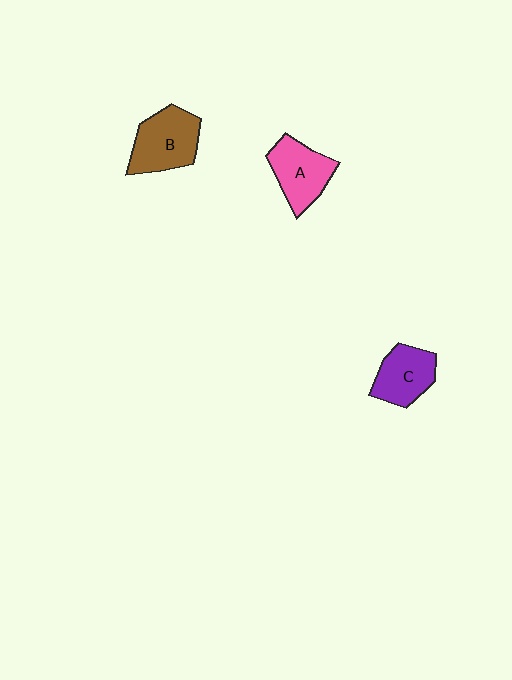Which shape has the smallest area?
Shape C (purple).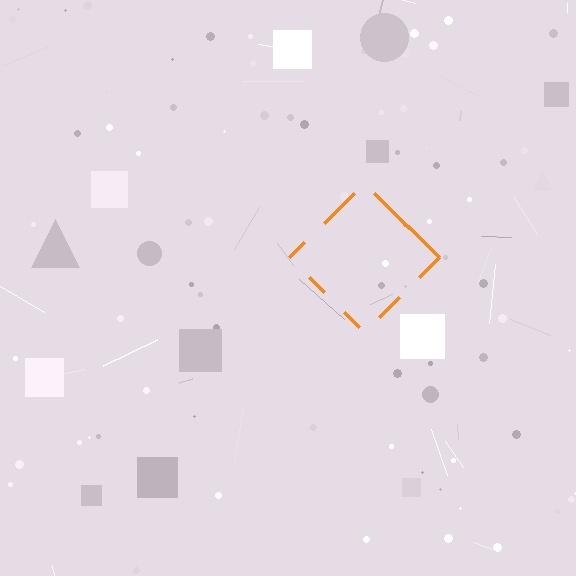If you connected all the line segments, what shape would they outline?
They would outline a diamond.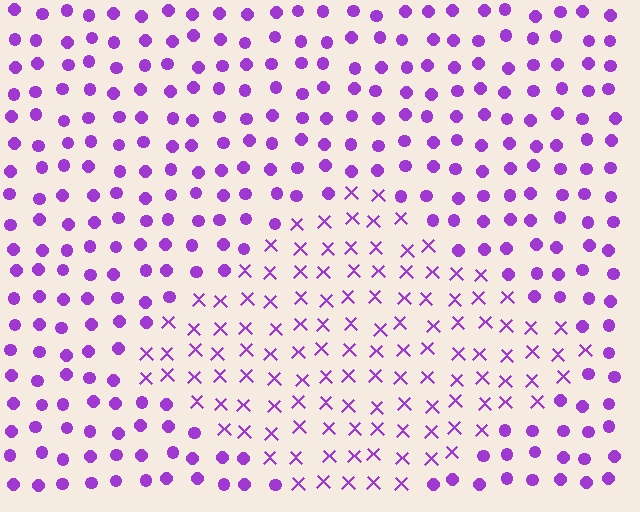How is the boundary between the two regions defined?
The boundary is defined by a change in element shape: X marks inside vs. circles outside. All elements share the same color and spacing.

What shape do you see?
I see a diamond.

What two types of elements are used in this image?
The image uses X marks inside the diamond region and circles outside it.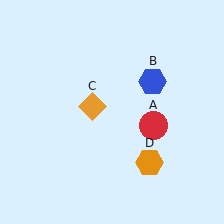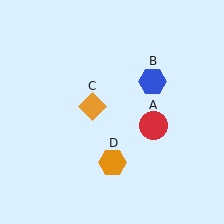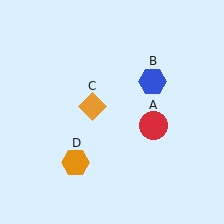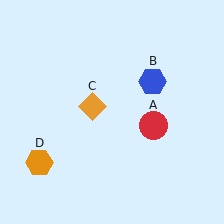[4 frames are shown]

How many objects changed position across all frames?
1 object changed position: orange hexagon (object D).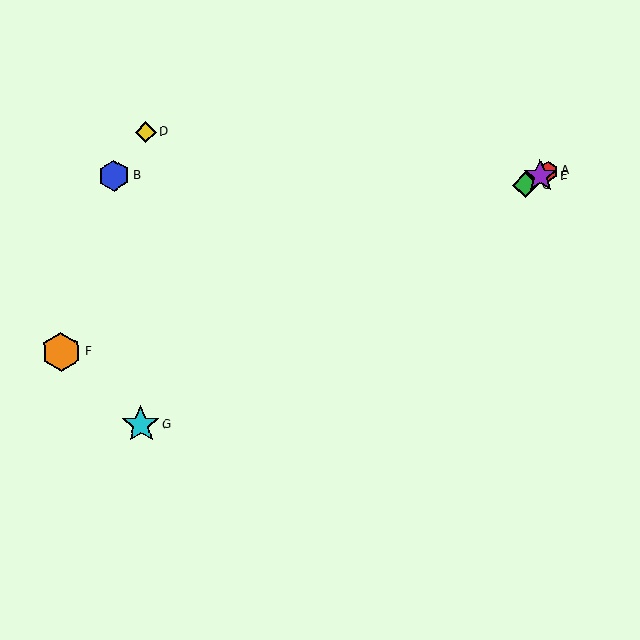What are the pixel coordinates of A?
Object A is at (548, 171).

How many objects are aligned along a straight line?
4 objects (A, C, E, G) are aligned along a straight line.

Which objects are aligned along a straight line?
Objects A, C, E, G are aligned along a straight line.